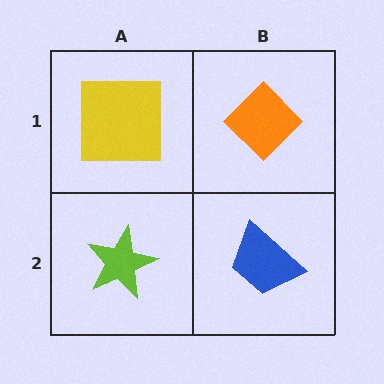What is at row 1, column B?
An orange diamond.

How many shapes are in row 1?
2 shapes.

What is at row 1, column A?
A yellow square.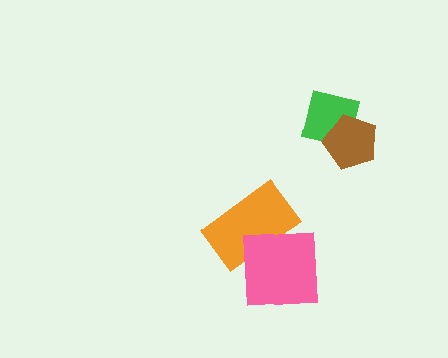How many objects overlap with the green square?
1 object overlaps with the green square.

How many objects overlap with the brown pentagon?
1 object overlaps with the brown pentagon.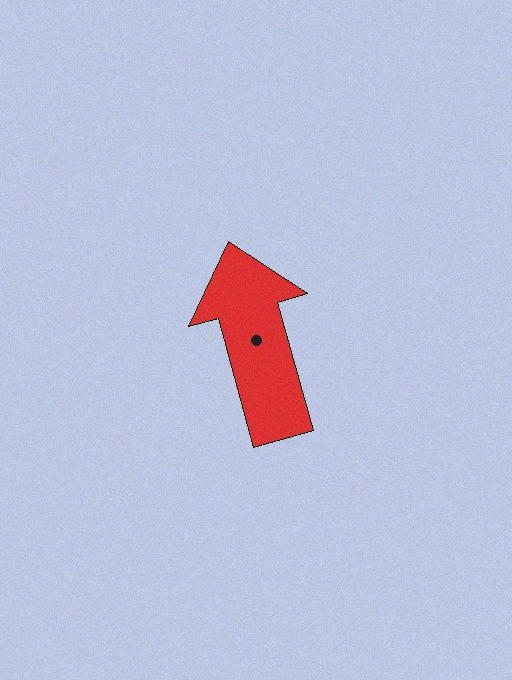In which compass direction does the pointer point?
North.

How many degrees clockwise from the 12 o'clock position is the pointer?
Approximately 344 degrees.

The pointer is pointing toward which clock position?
Roughly 11 o'clock.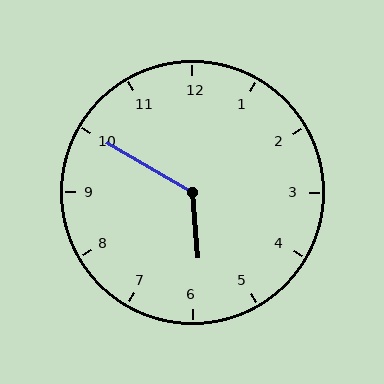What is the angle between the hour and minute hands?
Approximately 125 degrees.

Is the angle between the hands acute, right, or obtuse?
It is obtuse.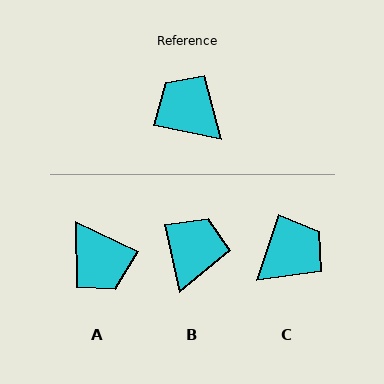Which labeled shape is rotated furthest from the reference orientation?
A, about 166 degrees away.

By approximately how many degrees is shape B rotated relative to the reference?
Approximately 66 degrees clockwise.